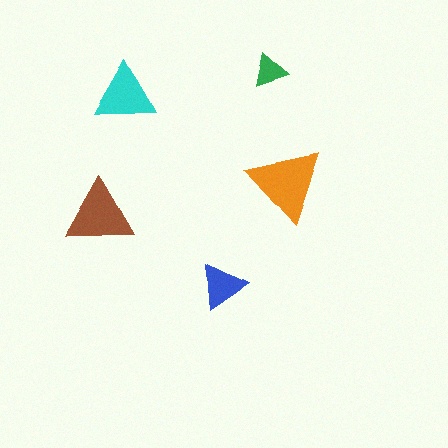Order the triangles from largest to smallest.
the orange one, the brown one, the cyan one, the blue one, the green one.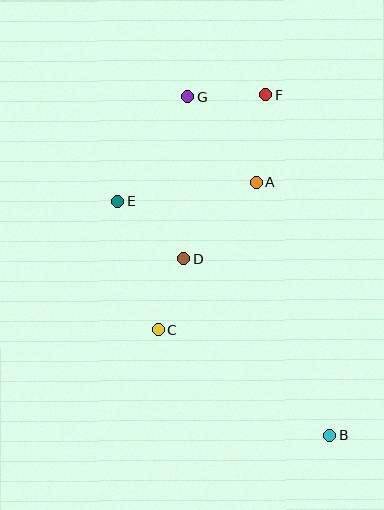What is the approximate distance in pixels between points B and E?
The distance between B and E is approximately 316 pixels.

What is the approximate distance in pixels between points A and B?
The distance between A and B is approximately 264 pixels.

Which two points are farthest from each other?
Points B and G are farthest from each other.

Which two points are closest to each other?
Points C and D are closest to each other.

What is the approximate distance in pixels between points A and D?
The distance between A and D is approximately 105 pixels.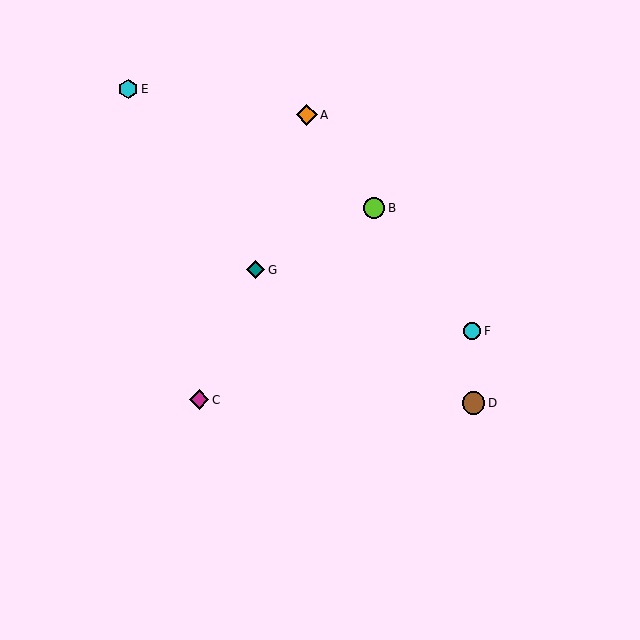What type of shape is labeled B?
Shape B is a lime circle.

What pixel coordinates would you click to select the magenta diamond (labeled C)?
Click at (199, 400) to select the magenta diamond C.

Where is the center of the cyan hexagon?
The center of the cyan hexagon is at (128, 89).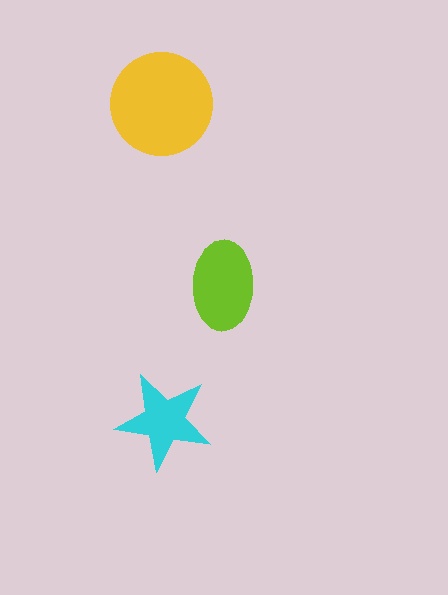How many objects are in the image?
There are 3 objects in the image.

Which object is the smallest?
The cyan star.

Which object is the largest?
The yellow circle.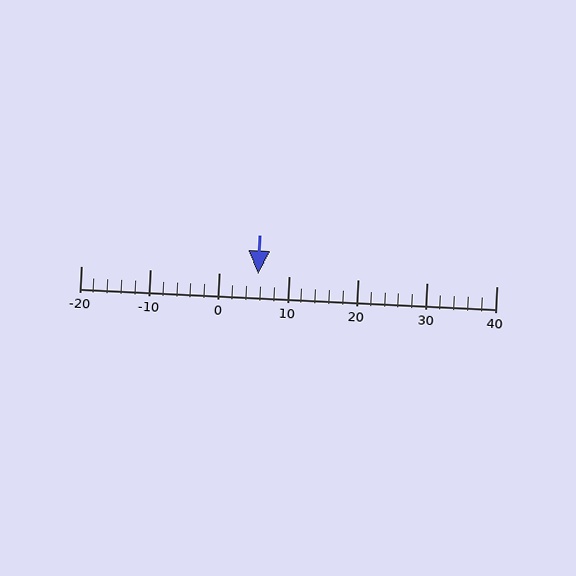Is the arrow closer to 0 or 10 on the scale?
The arrow is closer to 10.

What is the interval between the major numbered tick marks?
The major tick marks are spaced 10 units apart.